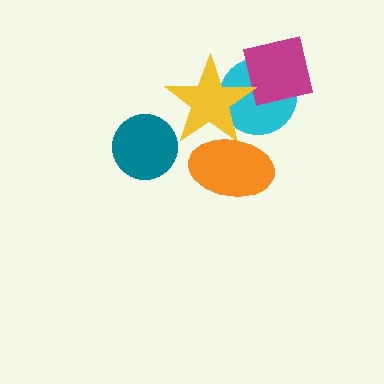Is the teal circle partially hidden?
No, no other shape covers it.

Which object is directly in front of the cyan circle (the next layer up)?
The magenta square is directly in front of the cyan circle.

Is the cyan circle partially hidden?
Yes, it is partially covered by another shape.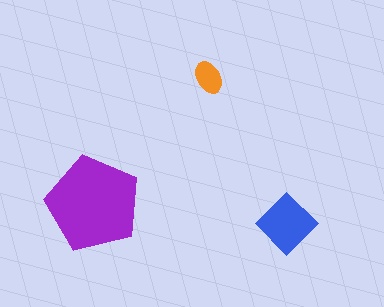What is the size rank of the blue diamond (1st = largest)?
2nd.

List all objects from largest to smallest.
The purple pentagon, the blue diamond, the orange ellipse.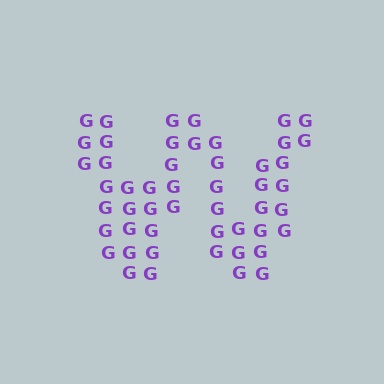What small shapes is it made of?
It is made of small letter G's.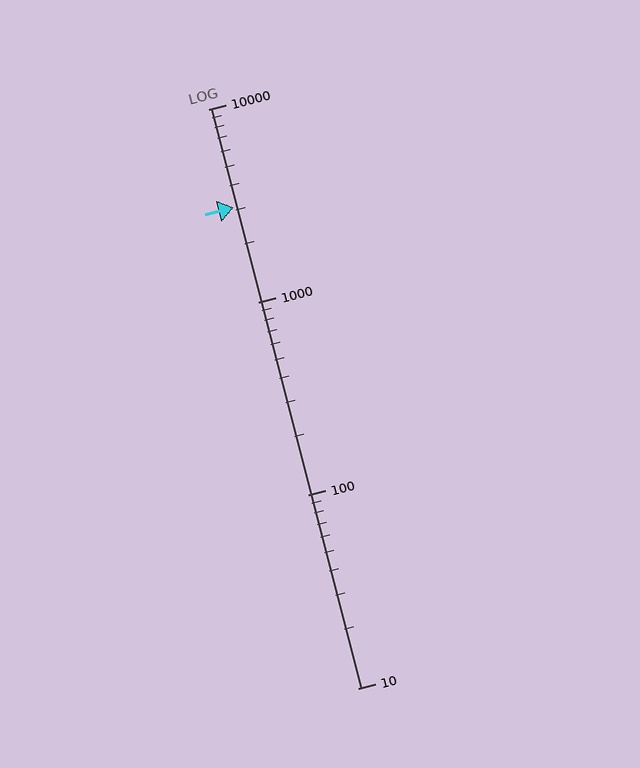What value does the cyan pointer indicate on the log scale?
The pointer indicates approximately 3100.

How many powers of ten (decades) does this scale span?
The scale spans 3 decades, from 10 to 10000.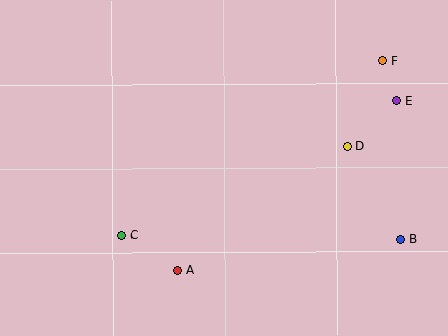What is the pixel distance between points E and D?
The distance between E and D is 67 pixels.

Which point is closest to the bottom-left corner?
Point C is closest to the bottom-left corner.